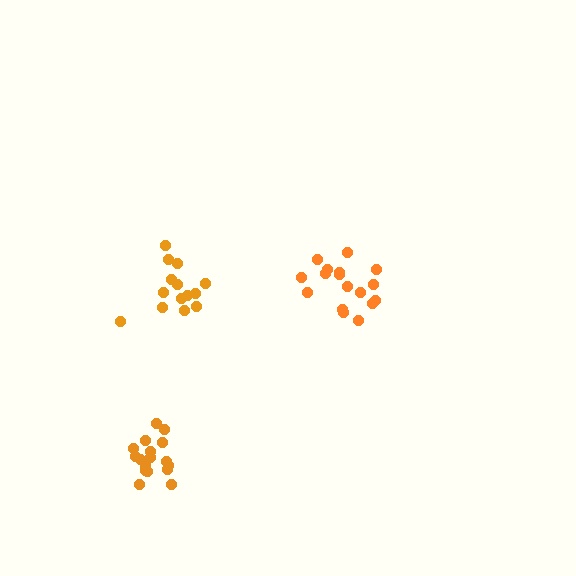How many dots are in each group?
Group 1: 18 dots, Group 2: 17 dots, Group 3: 14 dots (49 total).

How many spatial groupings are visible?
There are 3 spatial groupings.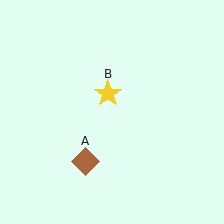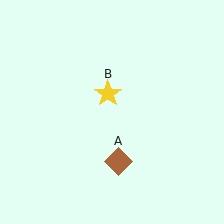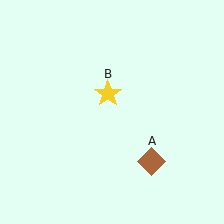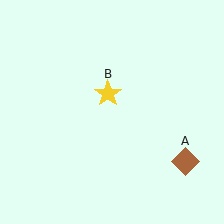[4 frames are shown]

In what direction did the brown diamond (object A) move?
The brown diamond (object A) moved right.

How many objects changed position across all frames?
1 object changed position: brown diamond (object A).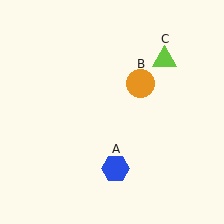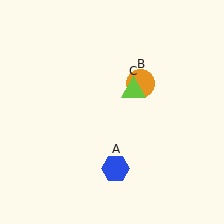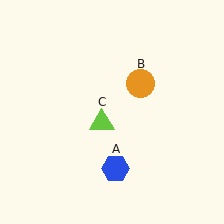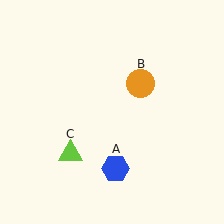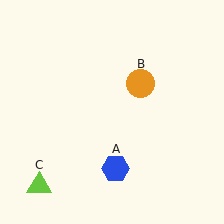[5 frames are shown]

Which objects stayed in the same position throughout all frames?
Blue hexagon (object A) and orange circle (object B) remained stationary.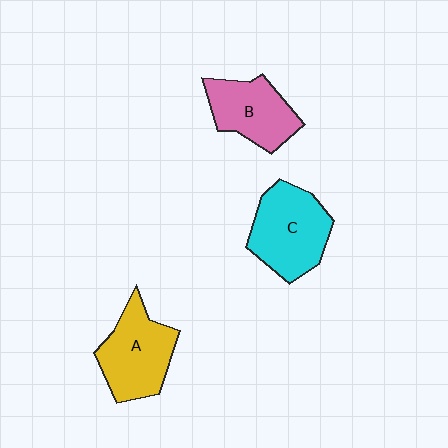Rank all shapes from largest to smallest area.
From largest to smallest: C (cyan), A (yellow), B (pink).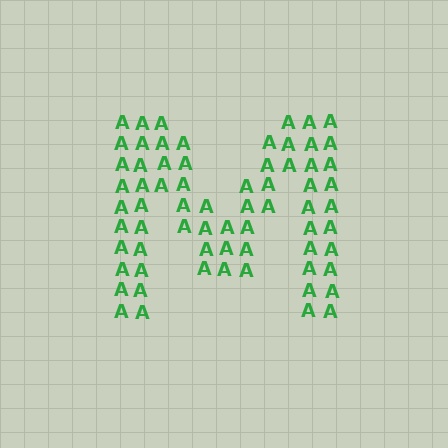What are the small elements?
The small elements are letter A's.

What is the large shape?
The large shape is the letter M.